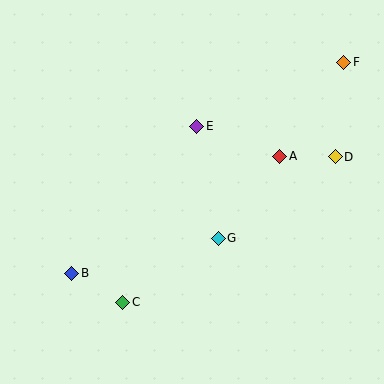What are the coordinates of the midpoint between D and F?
The midpoint between D and F is at (339, 109).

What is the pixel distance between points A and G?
The distance between A and G is 103 pixels.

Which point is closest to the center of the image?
Point G at (218, 238) is closest to the center.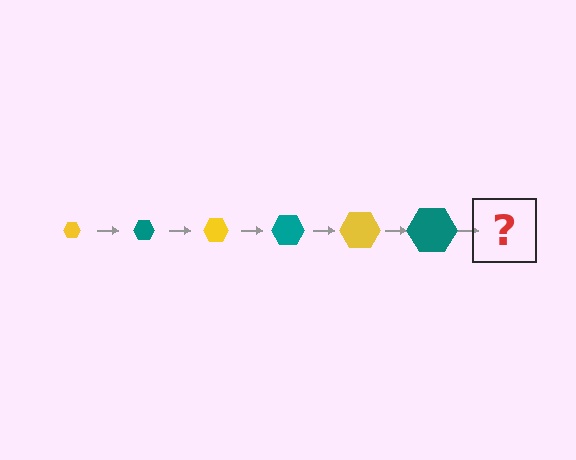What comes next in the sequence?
The next element should be a yellow hexagon, larger than the previous one.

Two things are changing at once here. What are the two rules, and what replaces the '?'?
The two rules are that the hexagon grows larger each step and the color cycles through yellow and teal. The '?' should be a yellow hexagon, larger than the previous one.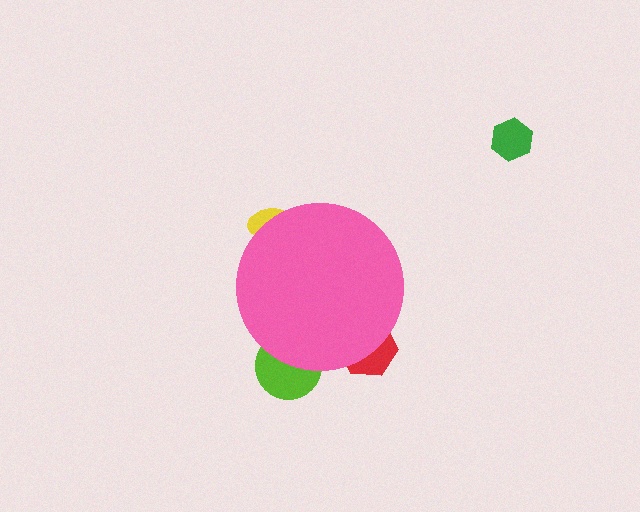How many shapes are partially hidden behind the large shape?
3 shapes are partially hidden.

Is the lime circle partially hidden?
Yes, the lime circle is partially hidden behind the pink circle.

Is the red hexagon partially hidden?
Yes, the red hexagon is partially hidden behind the pink circle.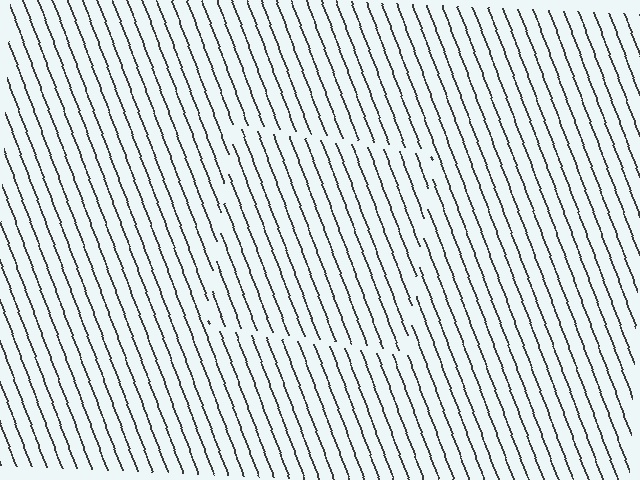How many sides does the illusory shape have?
4 sides — the line-ends trace a square.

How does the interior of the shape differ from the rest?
The interior of the shape contains the same grating, shifted by half a period — the contour is defined by the phase discontinuity where line-ends from the inner and outer gratings abut.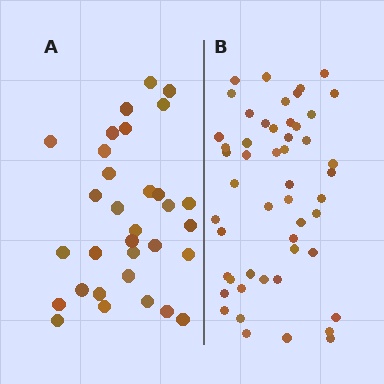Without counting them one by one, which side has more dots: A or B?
Region B (the right region) has more dots.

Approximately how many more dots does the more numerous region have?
Region B has approximately 20 more dots than region A.